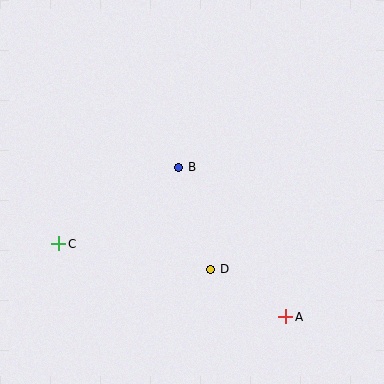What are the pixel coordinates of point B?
Point B is at (179, 167).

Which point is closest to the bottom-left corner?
Point C is closest to the bottom-left corner.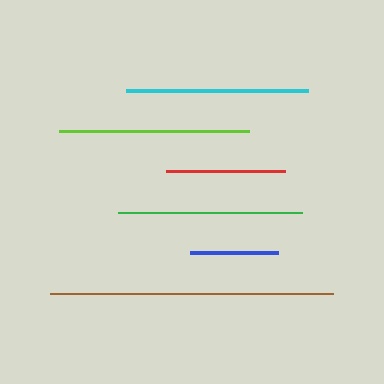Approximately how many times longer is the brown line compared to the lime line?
The brown line is approximately 1.5 times the length of the lime line.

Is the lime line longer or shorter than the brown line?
The brown line is longer than the lime line.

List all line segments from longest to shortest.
From longest to shortest: brown, lime, green, cyan, red, blue.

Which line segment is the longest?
The brown line is the longest at approximately 283 pixels.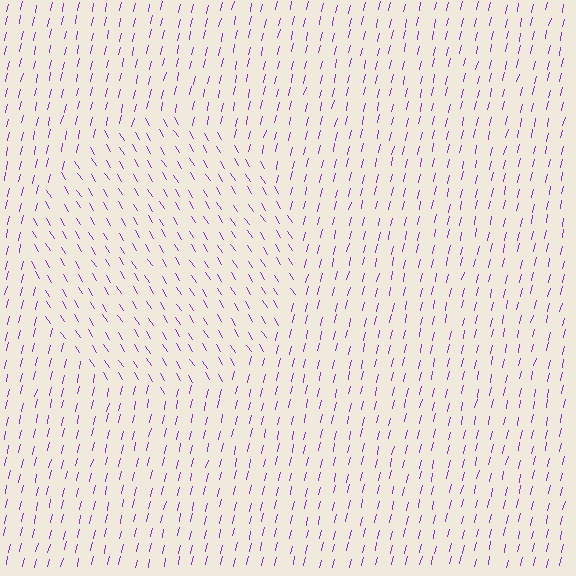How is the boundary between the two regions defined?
The boundary is defined purely by a change in line orientation (approximately 45 degrees difference). All lines are the same color and thickness.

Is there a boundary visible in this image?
Yes, there is a texture boundary formed by a change in line orientation.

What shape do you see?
I see a circle.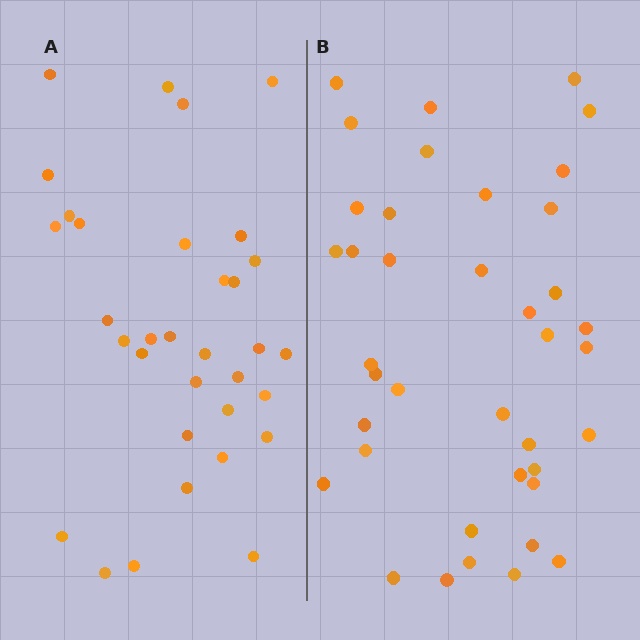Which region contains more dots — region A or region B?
Region B (the right region) has more dots.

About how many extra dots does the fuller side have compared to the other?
Region B has about 6 more dots than region A.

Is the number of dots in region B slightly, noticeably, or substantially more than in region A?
Region B has only slightly more — the two regions are fairly close. The ratio is roughly 1.2 to 1.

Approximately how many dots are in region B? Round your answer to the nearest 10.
About 40 dots. (The exact count is 39, which rounds to 40.)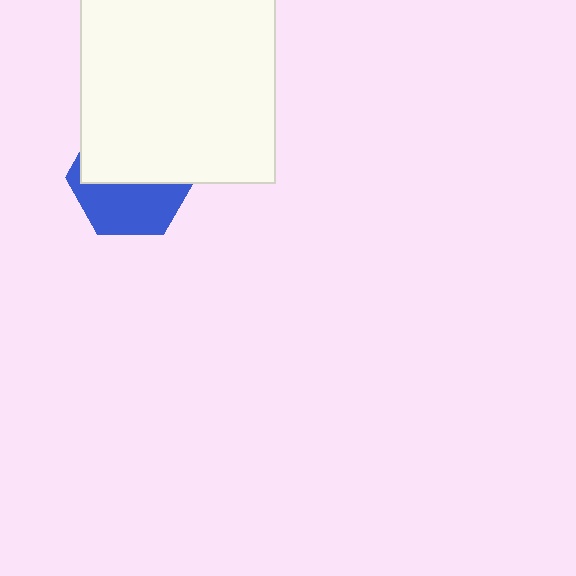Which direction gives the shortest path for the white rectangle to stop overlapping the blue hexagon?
Moving up gives the shortest separation.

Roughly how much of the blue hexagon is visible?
About half of it is visible (roughly 46%).